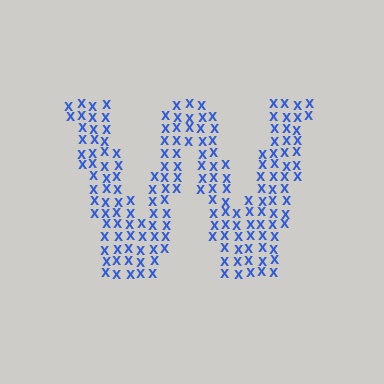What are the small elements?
The small elements are letter X's.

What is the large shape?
The large shape is the letter W.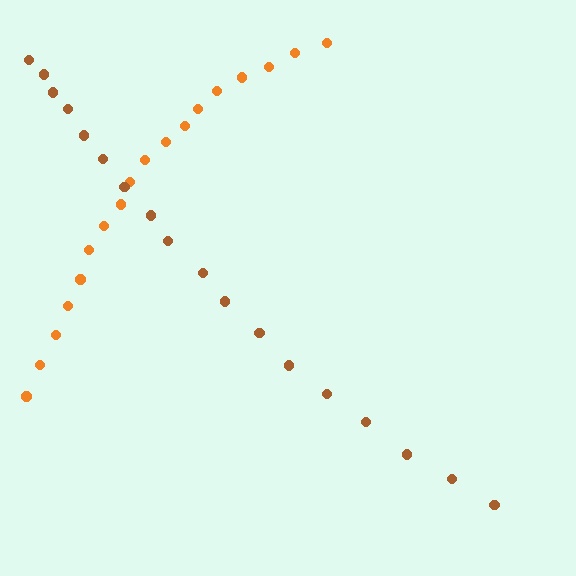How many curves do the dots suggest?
There are 2 distinct paths.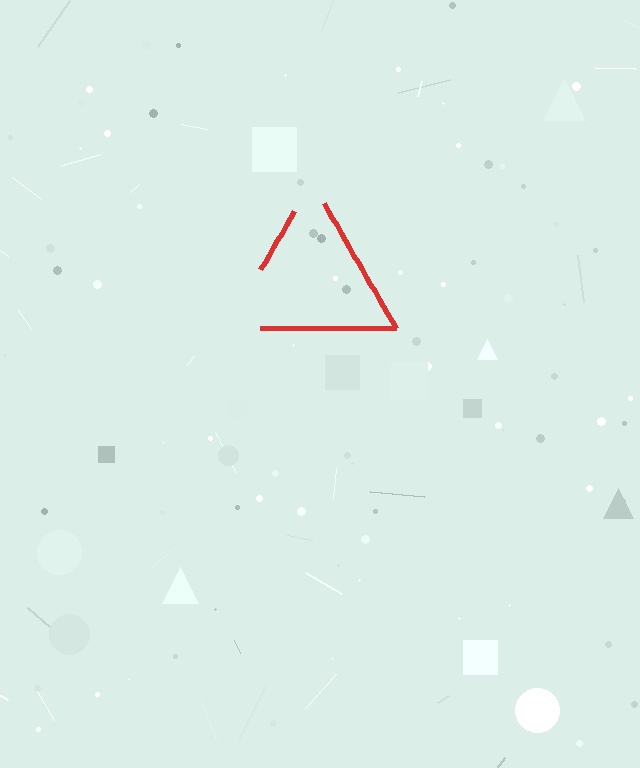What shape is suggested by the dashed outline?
The dashed outline suggests a triangle.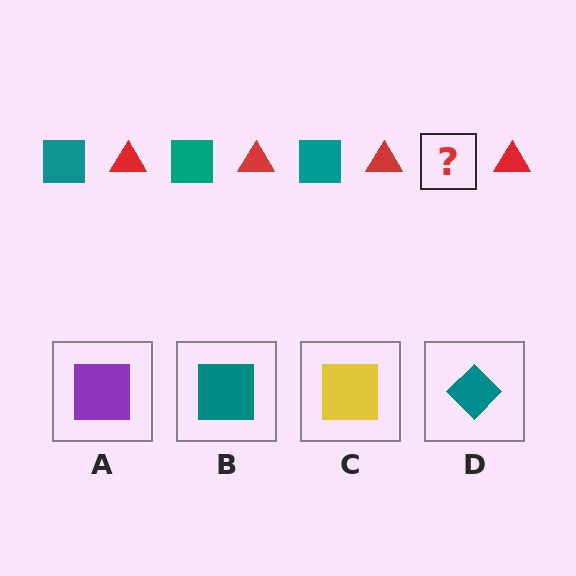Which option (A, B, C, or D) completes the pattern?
B.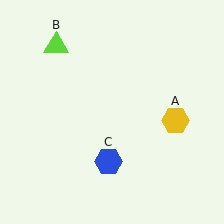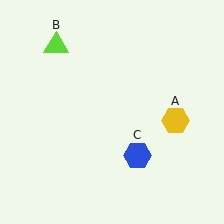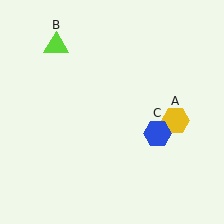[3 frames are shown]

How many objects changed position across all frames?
1 object changed position: blue hexagon (object C).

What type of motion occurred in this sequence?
The blue hexagon (object C) rotated counterclockwise around the center of the scene.